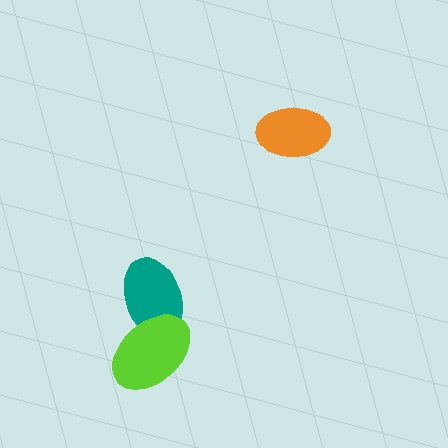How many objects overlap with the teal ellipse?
1 object overlaps with the teal ellipse.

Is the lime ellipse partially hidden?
No, no other shape covers it.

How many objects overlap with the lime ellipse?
1 object overlaps with the lime ellipse.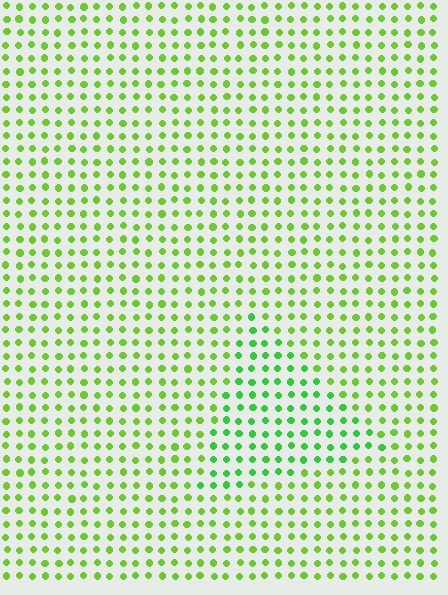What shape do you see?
I see a triangle.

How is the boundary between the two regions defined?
The boundary is defined purely by a slight shift in hue (about 30 degrees). Spacing, size, and orientation are identical on both sides.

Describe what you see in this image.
The image is filled with small lime elements in a uniform arrangement. A triangle-shaped region is visible where the elements are tinted to a slightly different hue, forming a subtle color boundary.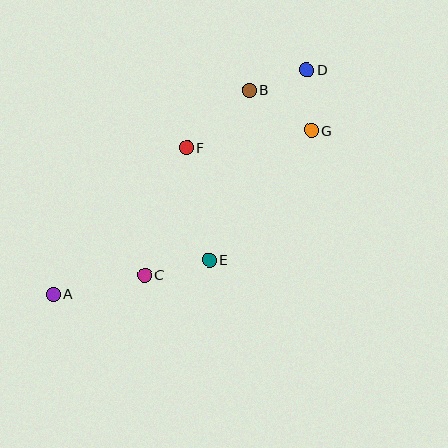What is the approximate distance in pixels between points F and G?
The distance between F and G is approximately 126 pixels.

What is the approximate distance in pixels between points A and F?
The distance between A and F is approximately 199 pixels.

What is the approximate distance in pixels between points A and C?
The distance between A and C is approximately 94 pixels.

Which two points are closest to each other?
Points B and D are closest to each other.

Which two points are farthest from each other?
Points A and D are farthest from each other.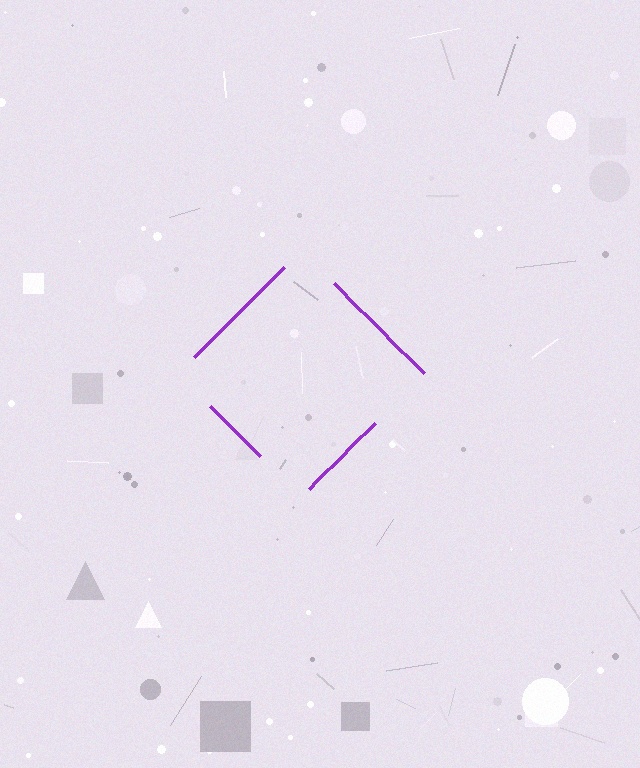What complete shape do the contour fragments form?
The contour fragments form a diamond.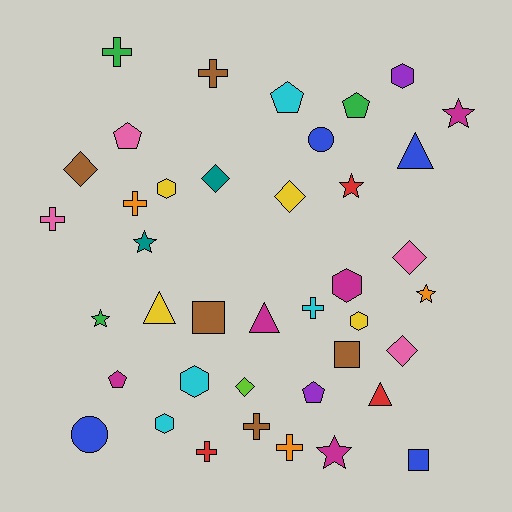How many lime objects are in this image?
There is 1 lime object.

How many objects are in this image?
There are 40 objects.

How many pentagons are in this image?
There are 5 pentagons.